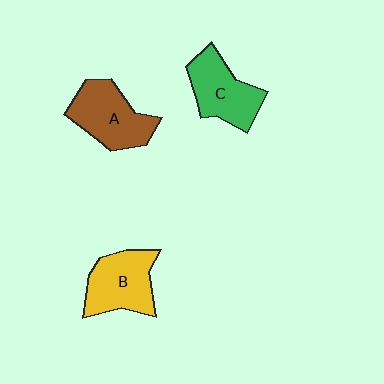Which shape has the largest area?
Shape A (brown).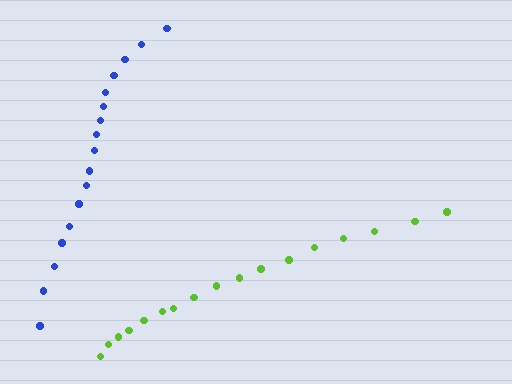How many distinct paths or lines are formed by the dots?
There are 2 distinct paths.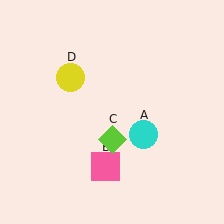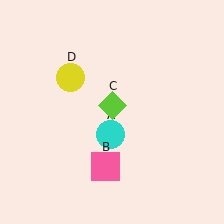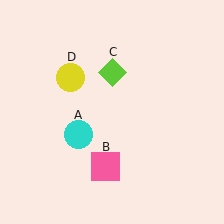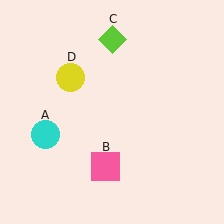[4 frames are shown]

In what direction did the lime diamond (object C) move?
The lime diamond (object C) moved up.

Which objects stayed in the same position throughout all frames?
Pink square (object B) and yellow circle (object D) remained stationary.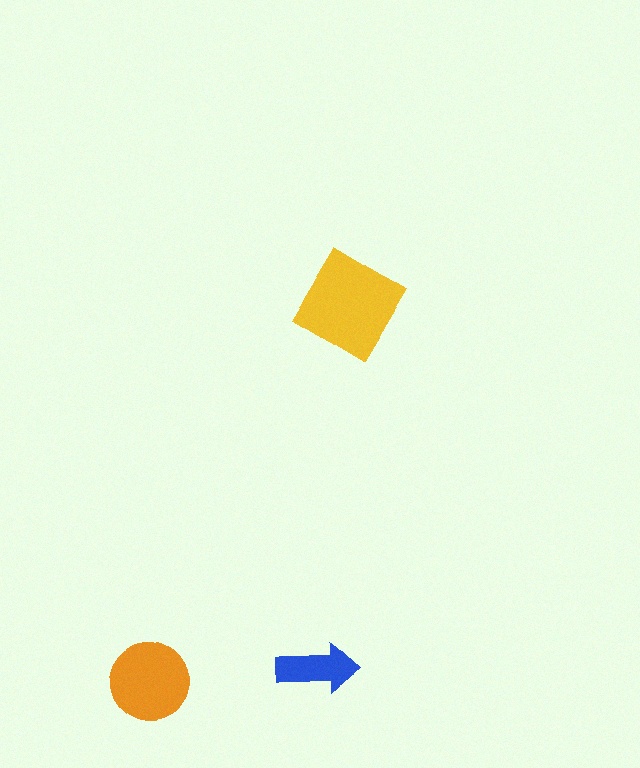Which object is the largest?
The yellow diamond.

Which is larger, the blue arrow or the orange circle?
The orange circle.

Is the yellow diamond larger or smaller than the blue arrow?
Larger.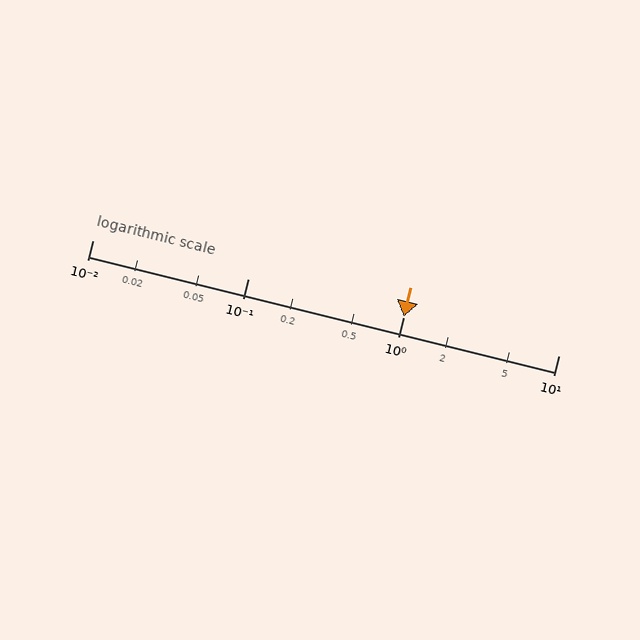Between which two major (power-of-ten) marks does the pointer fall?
The pointer is between 1 and 10.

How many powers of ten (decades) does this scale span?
The scale spans 3 decades, from 0.01 to 10.